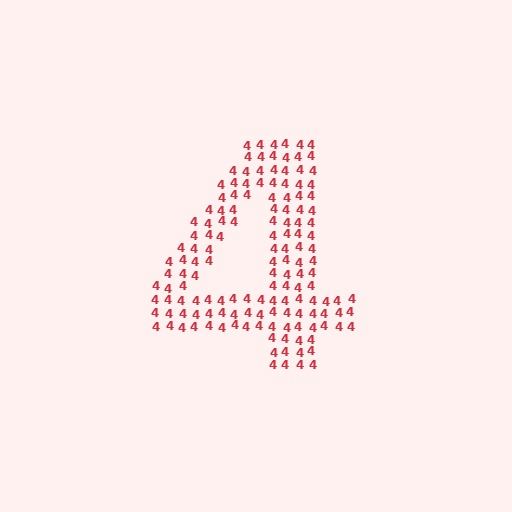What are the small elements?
The small elements are digit 4's.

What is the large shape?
The large shape is the digit 4.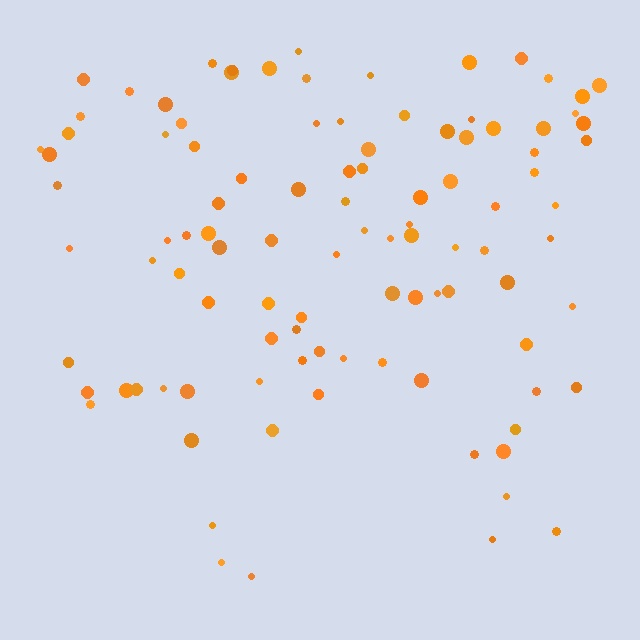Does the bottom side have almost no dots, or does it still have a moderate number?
Still a moderate number, just noticeably fewer than the top.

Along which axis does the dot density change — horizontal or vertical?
Vertical.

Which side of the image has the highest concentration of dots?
The top.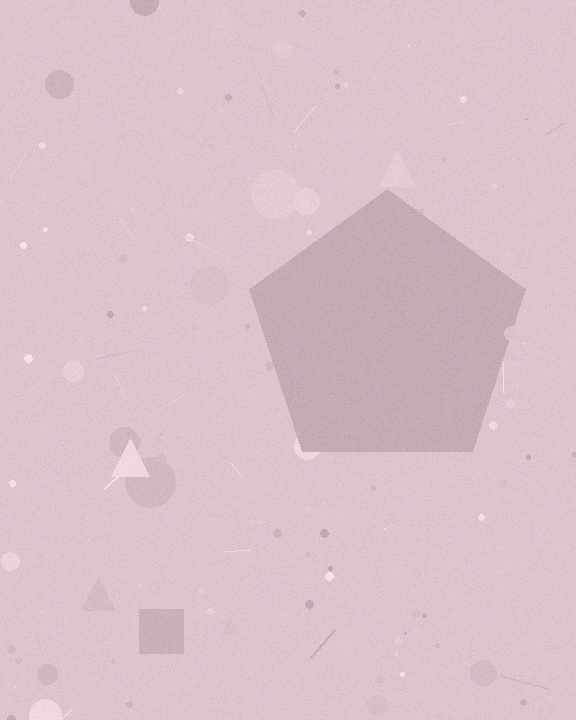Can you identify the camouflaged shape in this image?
The camouflaged shape is a pentagon.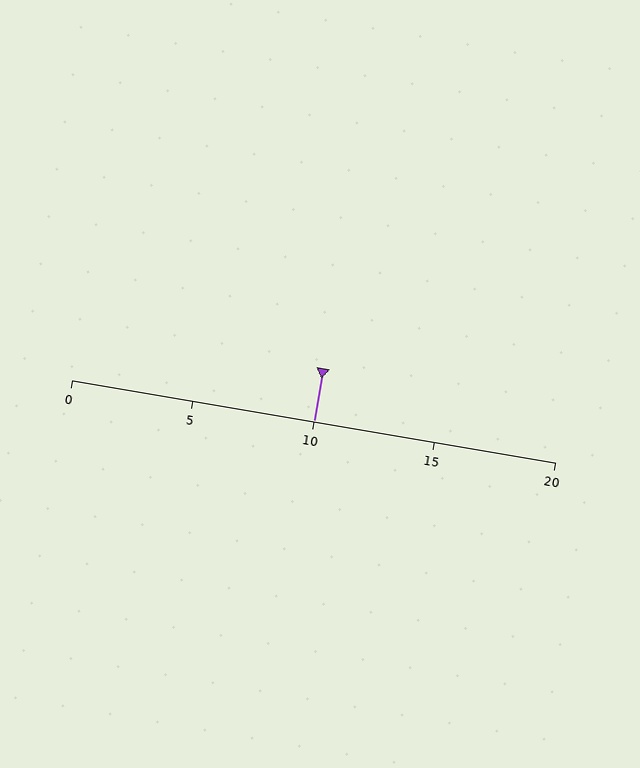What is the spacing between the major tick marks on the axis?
The major ticks are spaced 5 apart.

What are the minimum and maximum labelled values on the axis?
The axis runs from 0 to 20.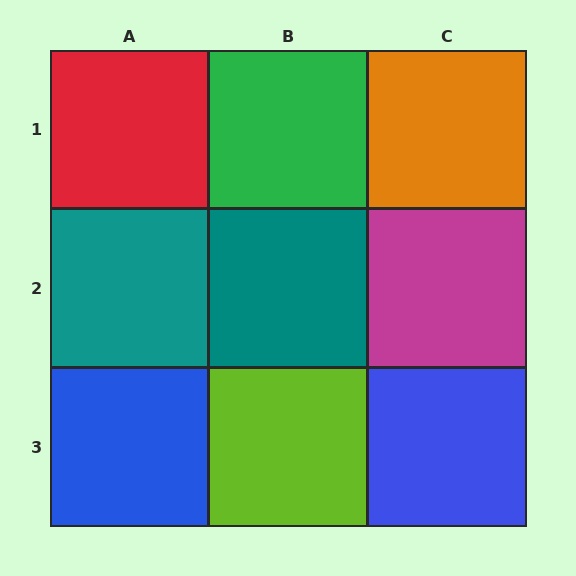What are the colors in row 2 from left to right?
Teal, teal, magenta.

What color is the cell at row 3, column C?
Blue.